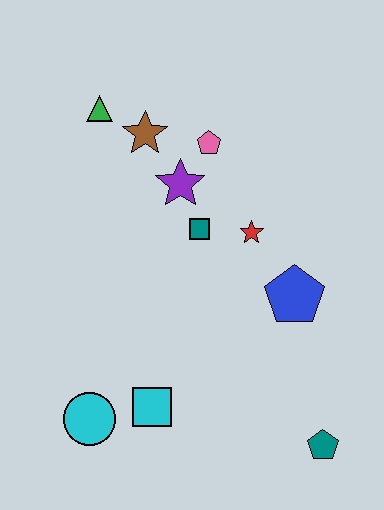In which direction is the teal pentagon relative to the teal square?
The teal pentagon is below the teal square.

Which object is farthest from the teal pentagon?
The green triangle is farthest from the teal pentagon.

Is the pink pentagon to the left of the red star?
Yes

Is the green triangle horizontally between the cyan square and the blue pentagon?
No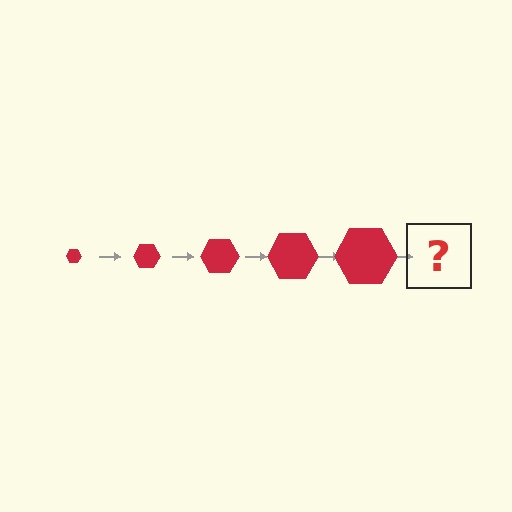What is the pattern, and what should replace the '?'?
The pattern is that the hexagon gets progressively larger each step. The '?' should be a red hexagon, larger than the previous one.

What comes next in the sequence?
The next element should be a red hexagon, larger than the previous one.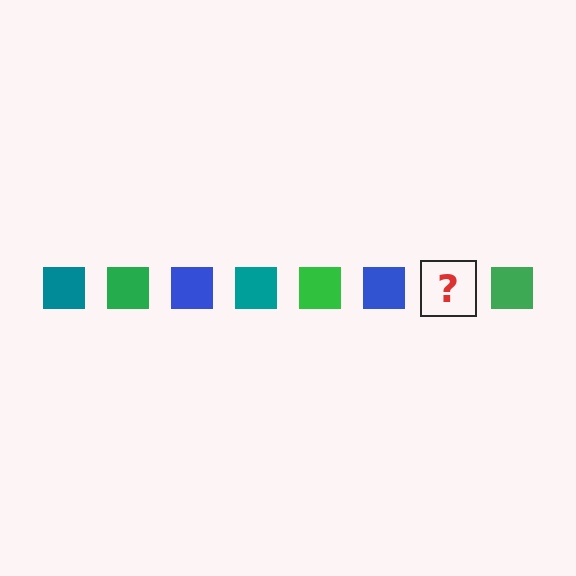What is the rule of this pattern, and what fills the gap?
The rule is that the pattern cycles through teal, green, blue squares. The gap should be filled with a teal square.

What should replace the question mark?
The question mark should be replaced with a teal square.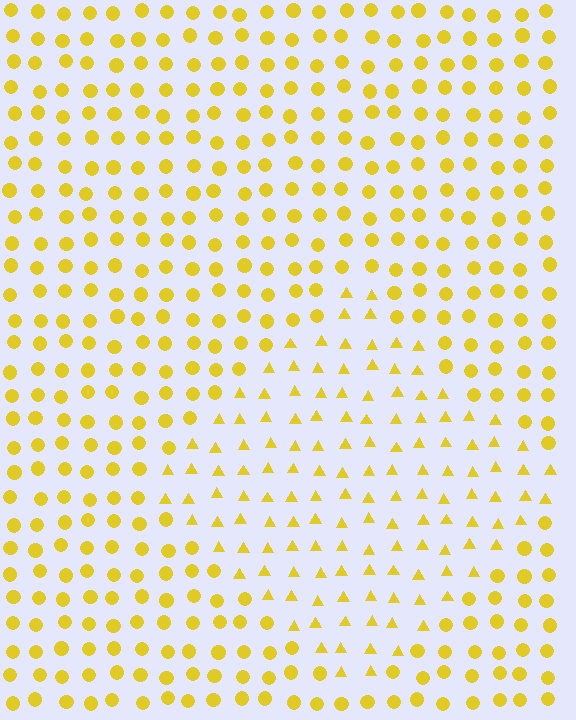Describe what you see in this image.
The image is filled with small yellow elements arranged in a uniform grid. A diamond-shaped region contains triangles, while the surrounding area contains circles. The boundary is defined purely by the change in element shape.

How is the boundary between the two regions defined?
The boundary is defined by a change in element shape: triangles inside vs. circles outside. All elements share the same color and spacing.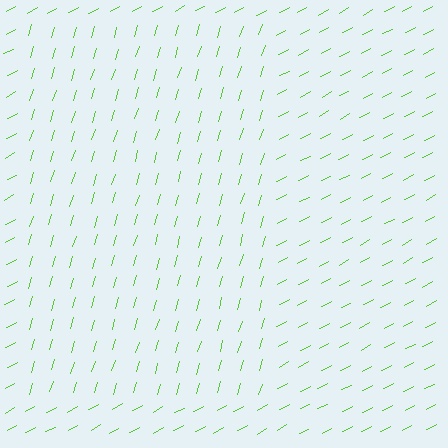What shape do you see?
I see a rectangle.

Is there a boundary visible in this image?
Yes, there is a texture boundary formed by a change in line orientation.